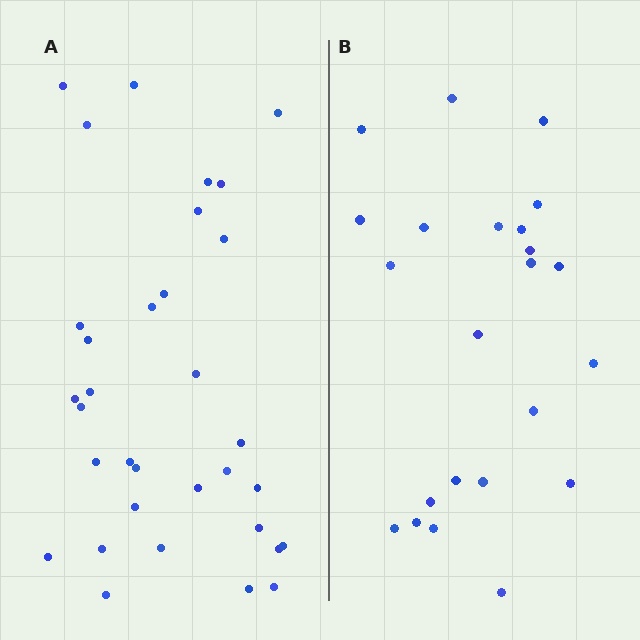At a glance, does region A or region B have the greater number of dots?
Region A (the left region) has more dots.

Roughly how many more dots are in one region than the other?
Region A has roughly 10 or so more dots than region B.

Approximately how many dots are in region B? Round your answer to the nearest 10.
About 20 dots. (The exact count is 23, which rounds to 20.)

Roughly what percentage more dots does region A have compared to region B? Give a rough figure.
About 45% more.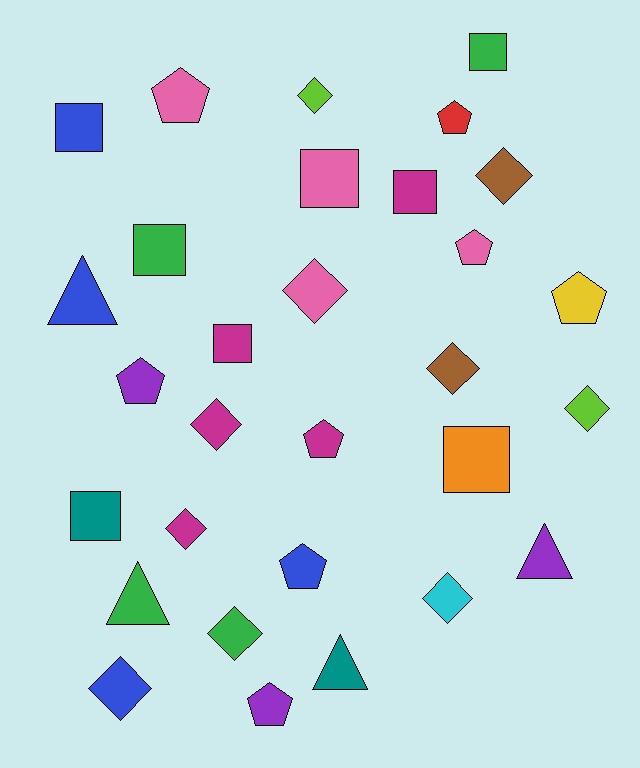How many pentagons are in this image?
There are 8 pentagons.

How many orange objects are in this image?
There is 1 orange object.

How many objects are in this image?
There are 30 objects.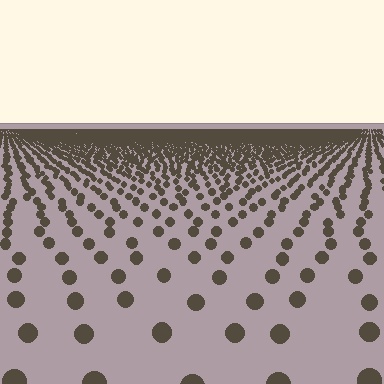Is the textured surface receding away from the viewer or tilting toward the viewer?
The surface is receding away from the viewer. Texture elements get smaller and denser toward the top.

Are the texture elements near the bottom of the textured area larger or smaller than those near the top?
Larger. Near the bottom, elements are closer to the viewer and appear at a bigger on-screen size.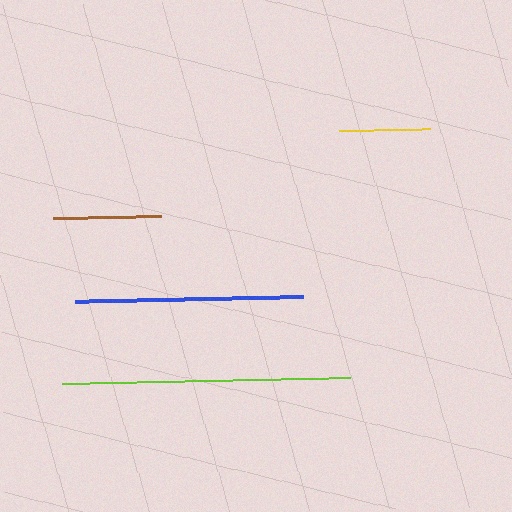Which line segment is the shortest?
The yellow line is the shortest at approximately 91 pixels.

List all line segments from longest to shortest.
From longest to shortest: lime, blue, brown, yellow.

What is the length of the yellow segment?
The yellow segment is approximately 91 pixels long.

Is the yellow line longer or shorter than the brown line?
The brown line is longer than the yellow line.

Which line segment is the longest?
The lime line is the longest at approximately 288 pixels.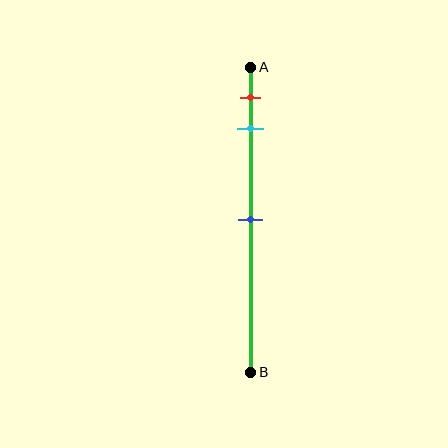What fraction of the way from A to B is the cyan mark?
The cyan mark is approximately 20% (0.2) of the way from A to B.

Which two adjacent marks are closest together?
The red and cyan marks are the closest adjacent pair.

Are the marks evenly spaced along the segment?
No, the marks are not evenly spaced.